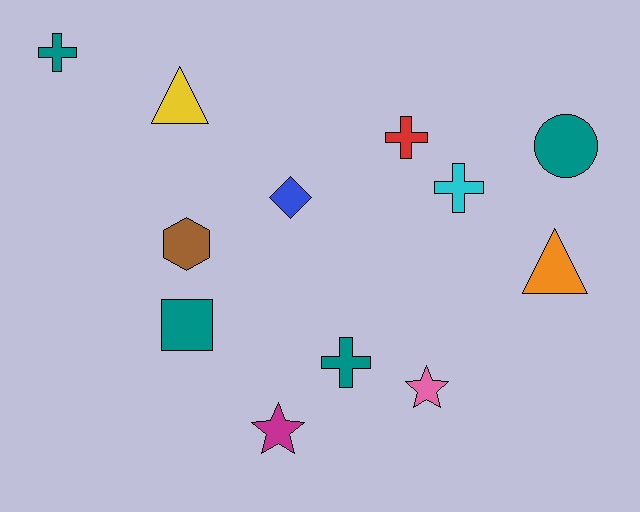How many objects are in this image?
There are 12 objects.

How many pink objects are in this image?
There is 1 pink object.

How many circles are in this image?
There is 1 circle.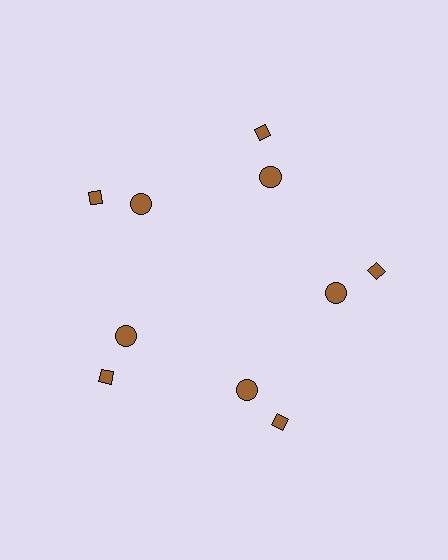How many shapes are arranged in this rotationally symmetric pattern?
There are 10 shapes, arranged in 5 groups of 2.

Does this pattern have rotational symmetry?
Yes, this pattern has 5-fold rotational symmetry. It looks the same after rotating 72 degrees around the center.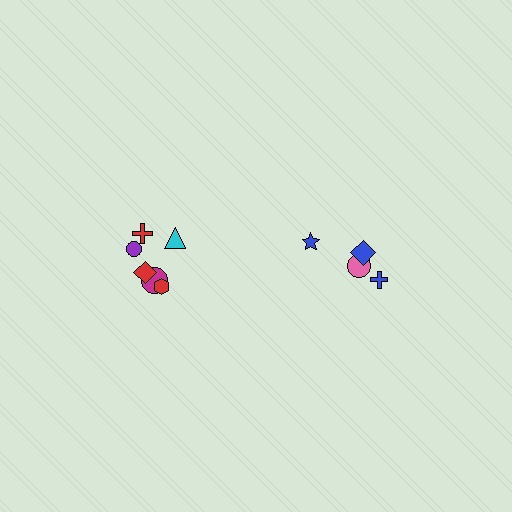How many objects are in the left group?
There are 6 objects.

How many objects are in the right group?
There are 4 objects.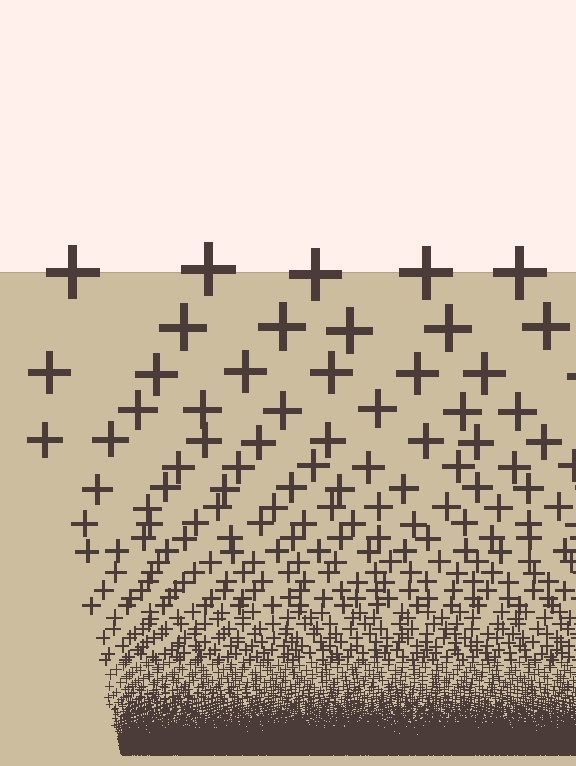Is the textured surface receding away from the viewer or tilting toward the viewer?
The surface appears to tilt toward the viewer. Texture elements get larger and sparser toward the top.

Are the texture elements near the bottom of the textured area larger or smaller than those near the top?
Smaller. The gradient is inverted — elements near the bottom are smaller and denser.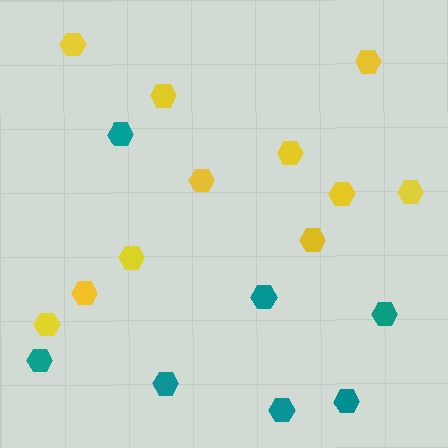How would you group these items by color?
There are 2 groups: one group of teal hexagons (7) and one group of yellow hexagons (11).